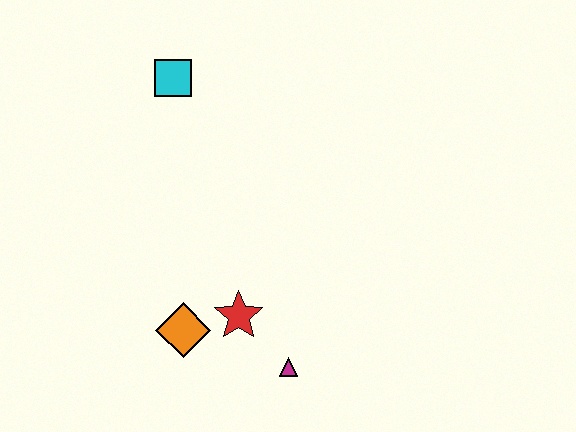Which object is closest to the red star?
The orange diamond is closest to the red star.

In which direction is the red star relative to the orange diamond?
The red star is to the right of the orange diamond.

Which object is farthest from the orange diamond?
The cyan square is farthest from the orange diamond.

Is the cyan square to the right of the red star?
No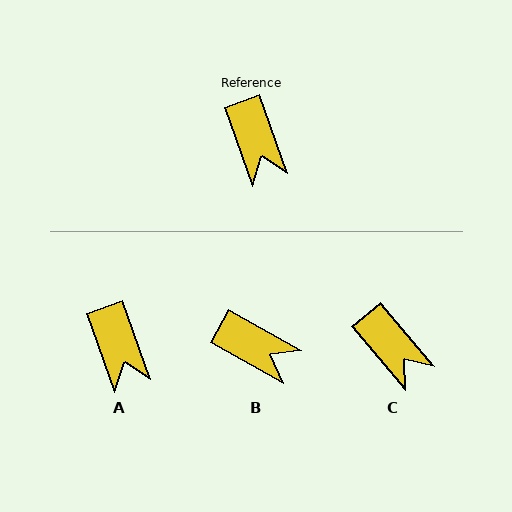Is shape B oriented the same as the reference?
No, it is off by about 41 degrees.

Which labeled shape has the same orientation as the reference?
A.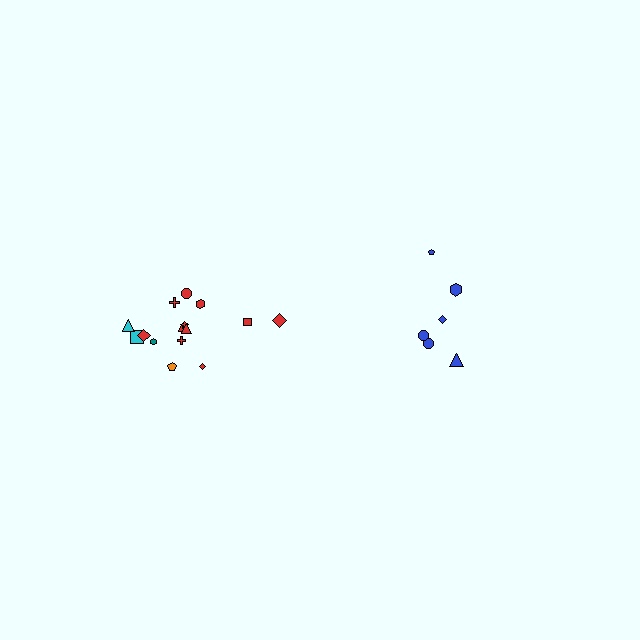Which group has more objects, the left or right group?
The left group.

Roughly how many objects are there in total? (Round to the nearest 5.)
Roughly 20 objects in total.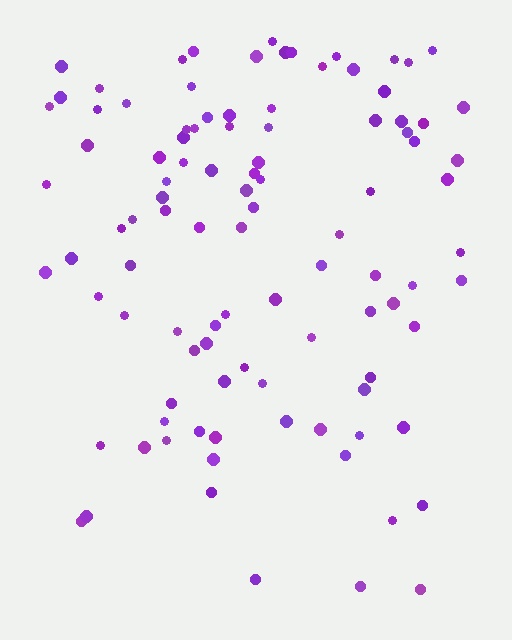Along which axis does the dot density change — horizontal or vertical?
Vertical.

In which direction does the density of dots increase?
From bottom to top, with the top side densest.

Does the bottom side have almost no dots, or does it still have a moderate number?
Still a moderate number, just noticeably fewer than the top.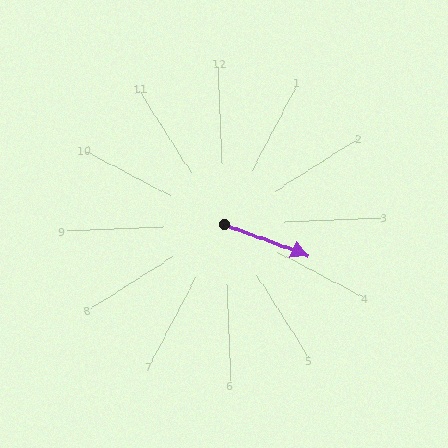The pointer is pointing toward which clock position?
Roughly 4 o'clock.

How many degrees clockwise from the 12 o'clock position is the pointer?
Approximately 113 degrees.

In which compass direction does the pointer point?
Southeast.